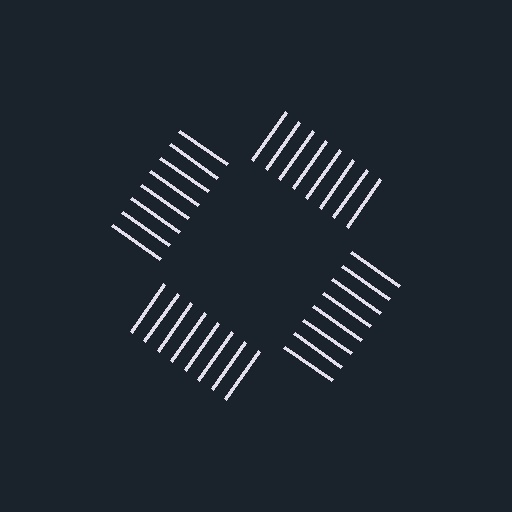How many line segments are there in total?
32 — 8 along each of the 4 edges.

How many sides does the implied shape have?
4 sides — the line-ends trace a square.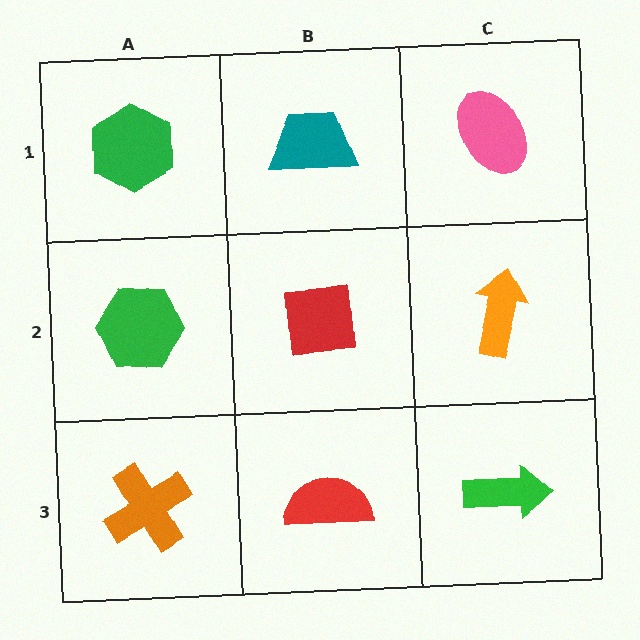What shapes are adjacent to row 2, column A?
A green hexagon (row 1, column A), an orange cross (row 3, column A), a red square (row 2, column B).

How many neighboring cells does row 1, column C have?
2.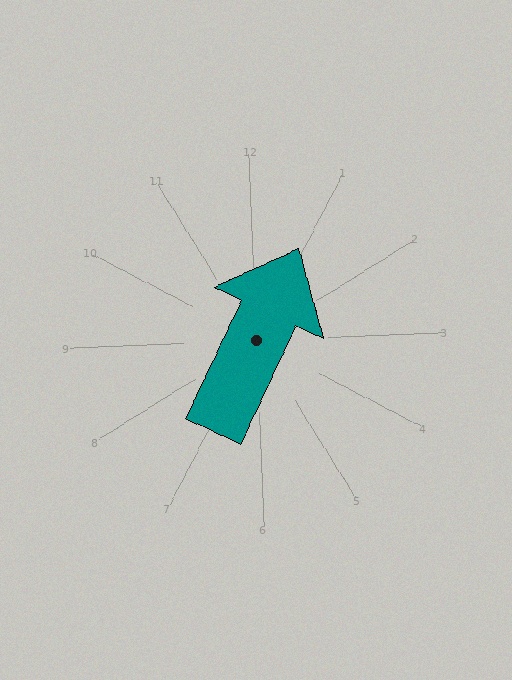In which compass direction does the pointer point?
Northeast.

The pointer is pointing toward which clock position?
Roughly 1 o'clock.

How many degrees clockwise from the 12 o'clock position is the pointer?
Approximately 28 degrees.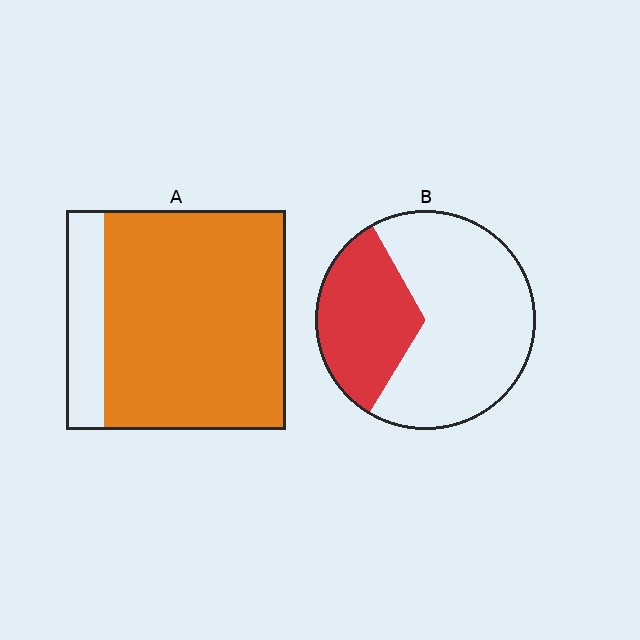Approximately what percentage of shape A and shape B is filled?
A is approximately 85% and B is approximately 35%.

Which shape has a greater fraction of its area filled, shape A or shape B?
Shape A.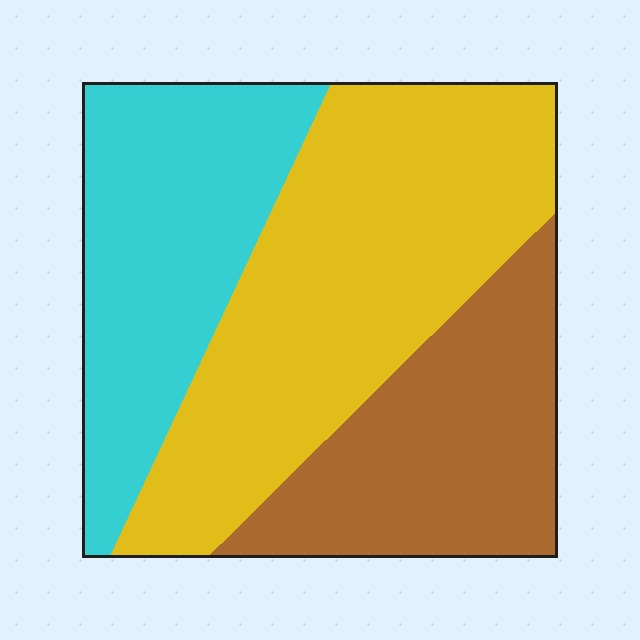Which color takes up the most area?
Yellow, at roughly 45%.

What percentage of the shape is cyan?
Cyan covers roughly 30% of the shape.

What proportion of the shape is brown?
Brown covers about 25% of the shape.